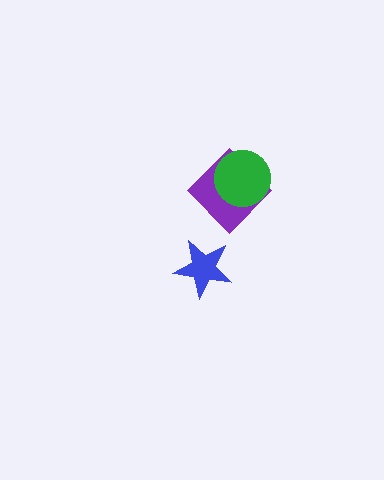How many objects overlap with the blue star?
0 objects overlap with the blue star.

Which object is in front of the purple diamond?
The green circle is in front of the purple diamond.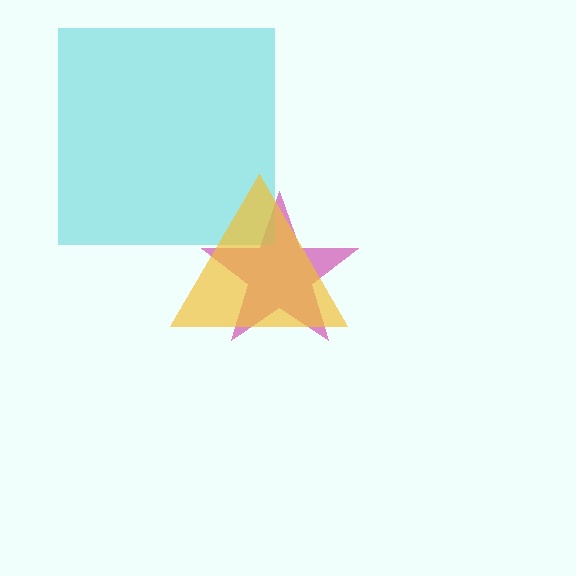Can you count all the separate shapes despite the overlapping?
Yes, there are 3 separate shapes.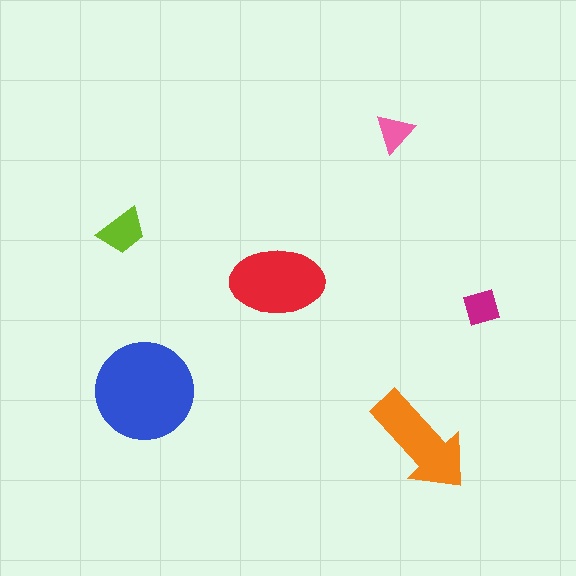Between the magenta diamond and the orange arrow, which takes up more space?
The orange arrow.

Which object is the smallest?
The pink triangle.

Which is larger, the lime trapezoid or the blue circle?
The blue circle.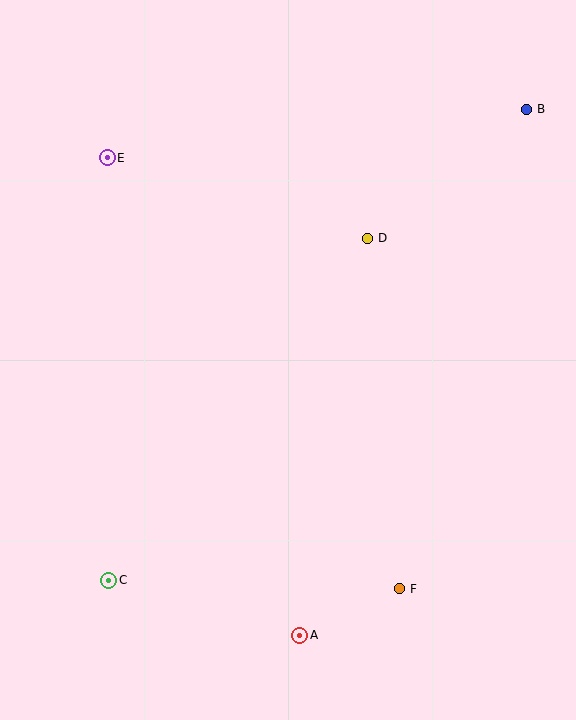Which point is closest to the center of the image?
Point D at (368, 238) is closest to the center.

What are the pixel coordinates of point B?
Point B is at (527, 109).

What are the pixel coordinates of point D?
Point D is at (368, 238).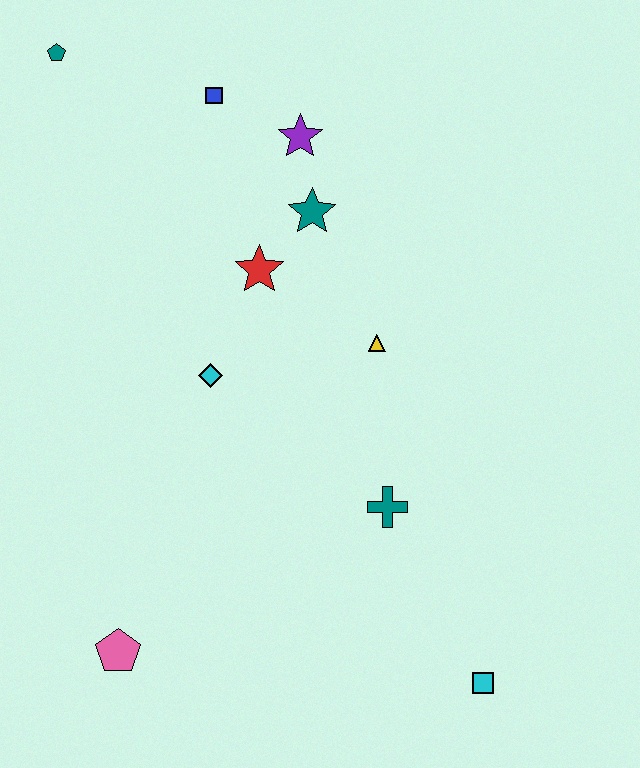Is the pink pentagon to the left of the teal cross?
Yes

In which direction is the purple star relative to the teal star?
The purple star is above the teal star.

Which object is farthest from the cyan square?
The teal pentagon is farthest from the cyan square.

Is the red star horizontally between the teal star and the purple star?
No